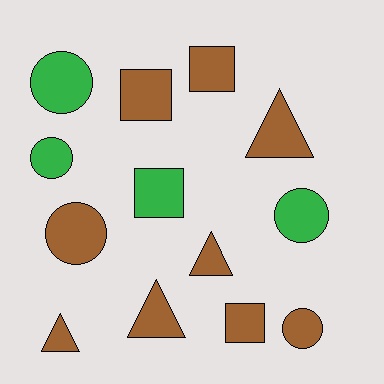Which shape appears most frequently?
Circle, with 5 objects.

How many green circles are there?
There are 3 green circles.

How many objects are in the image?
There are 13 objects.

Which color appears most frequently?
Brown, with 9 objects.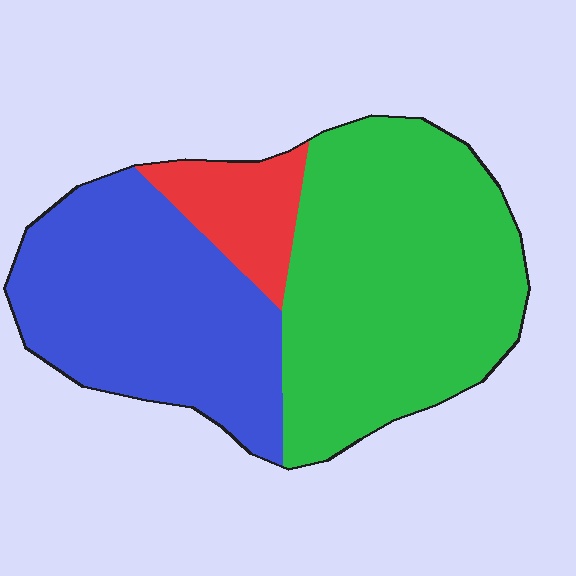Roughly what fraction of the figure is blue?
Blue covers 39% of the figure.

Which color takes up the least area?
Red, at roughly 10%.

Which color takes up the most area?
Green, at roughly 50%.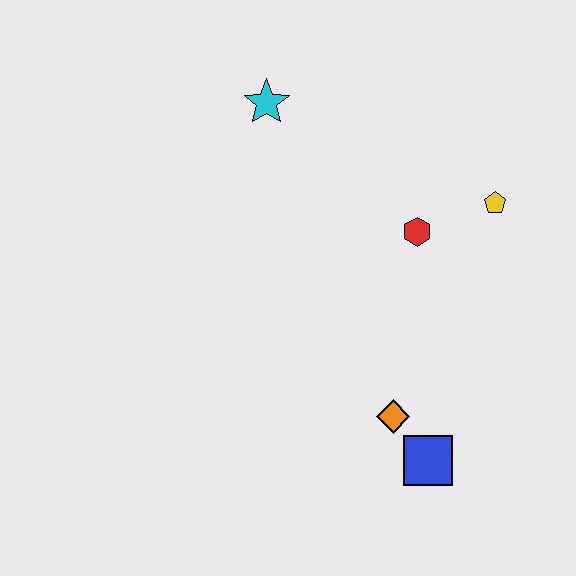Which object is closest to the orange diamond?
The blue square is closest to the orange diamond.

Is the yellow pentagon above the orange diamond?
Yes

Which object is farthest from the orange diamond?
The cyan star is farthest from the orange diamond.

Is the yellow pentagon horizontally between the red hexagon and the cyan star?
No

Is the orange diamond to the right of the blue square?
No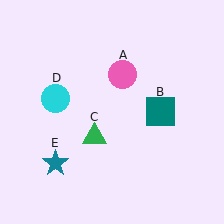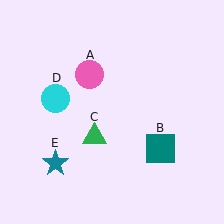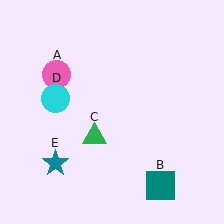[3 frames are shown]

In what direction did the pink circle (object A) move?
The pink circle (object A) moved left.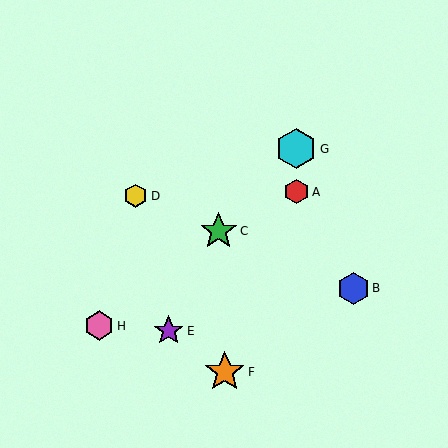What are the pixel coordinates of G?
Object G is at (296, 149).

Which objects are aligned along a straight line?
Objects B, C, D are aligned along a straight line.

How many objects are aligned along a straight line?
3 objects (B, C, D) are aligned along a straight line.